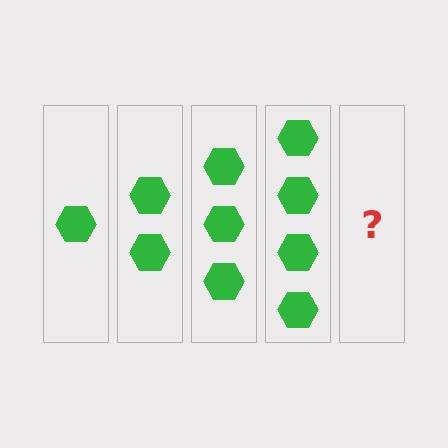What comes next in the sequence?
The next element should be 5 hexagons.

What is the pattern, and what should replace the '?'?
The pattern is that each step adds one more hexagon. The '?' should be 5 hexagons.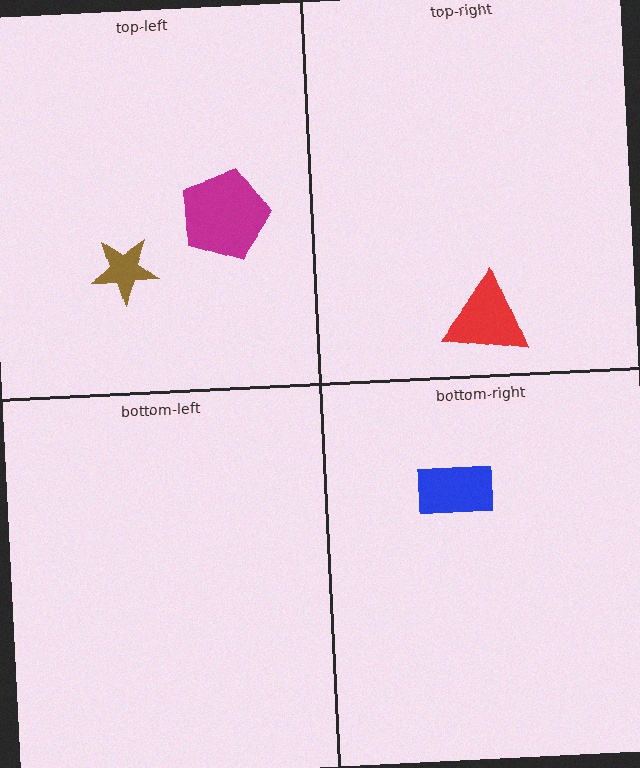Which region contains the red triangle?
The top-right region.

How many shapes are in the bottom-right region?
1.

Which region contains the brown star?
The top-left region.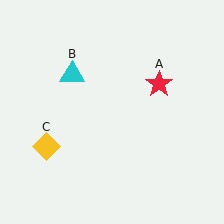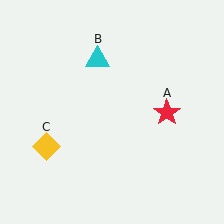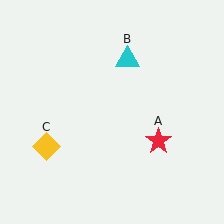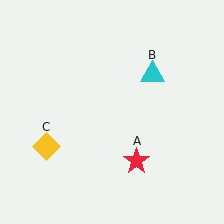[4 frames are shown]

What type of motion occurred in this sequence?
The red star (object A), cyan triangle (object B) rotated clockwise around the center of the scene.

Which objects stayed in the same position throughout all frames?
Yellow diamond (object C) remained stationary.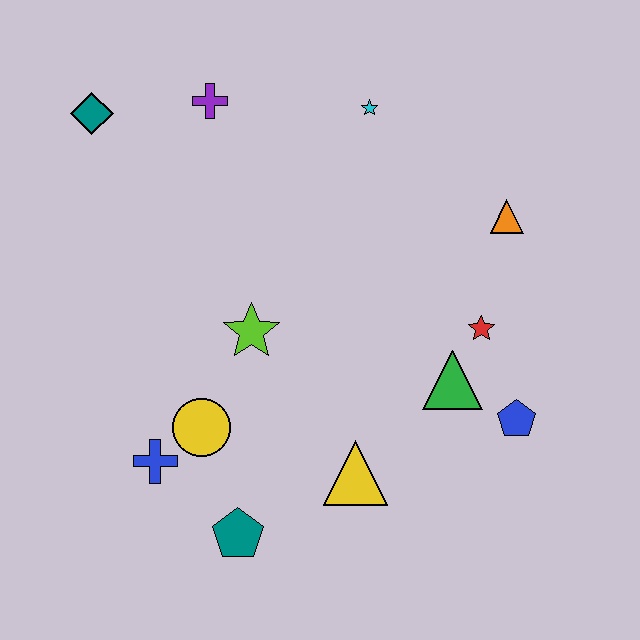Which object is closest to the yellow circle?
The blue cross is closest to the yellow circle.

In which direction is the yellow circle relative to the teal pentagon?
The yellow circle is above the teal pentagon.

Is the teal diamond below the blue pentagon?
No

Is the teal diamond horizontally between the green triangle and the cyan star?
No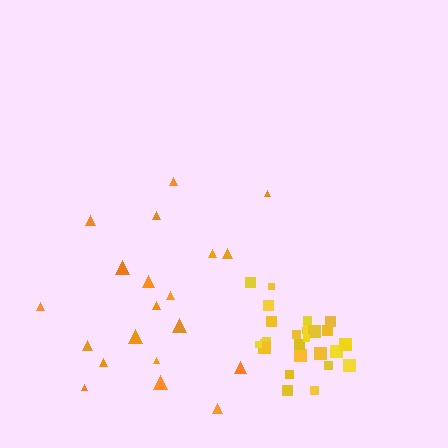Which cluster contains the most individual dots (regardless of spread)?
Yellow (27).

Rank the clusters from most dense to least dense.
yellow, orange.